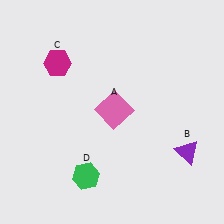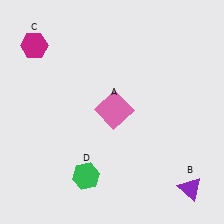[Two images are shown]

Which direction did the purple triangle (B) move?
The purple triangle (B) moved down.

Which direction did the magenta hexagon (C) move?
The magenta hexagon (C) moved left.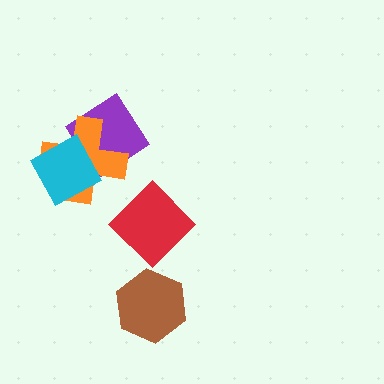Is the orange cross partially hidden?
Yes, it is partially covered by another shape.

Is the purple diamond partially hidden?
Yes, it is partially covered by another shape.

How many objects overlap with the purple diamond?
1 object overlaps with the purple diamond.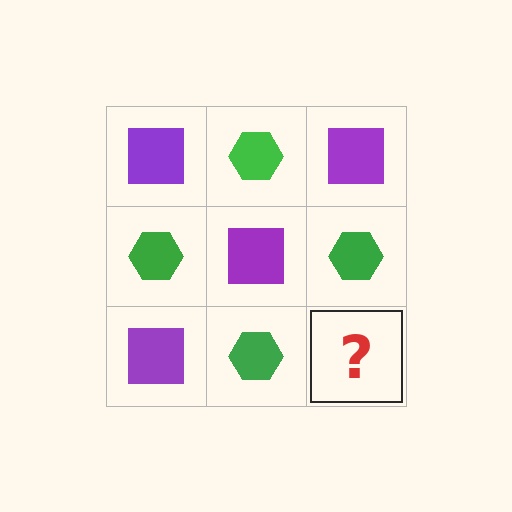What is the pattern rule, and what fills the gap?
The rule is that it alternates purple square and green hexagon in a checkerboard pattern. The gap should be filled with a purple square.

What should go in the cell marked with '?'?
The missing cell should contain a purple square.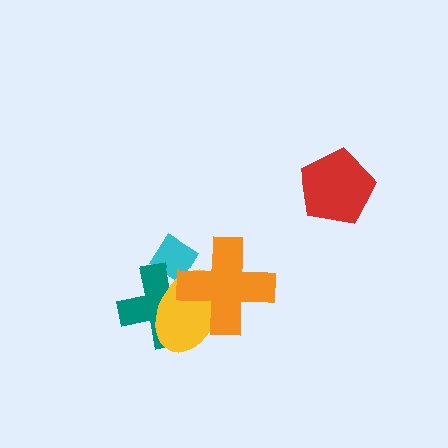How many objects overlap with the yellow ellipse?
3 objects overlap with the yellow ellipse.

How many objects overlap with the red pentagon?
0 objects overlap with the red pentagon.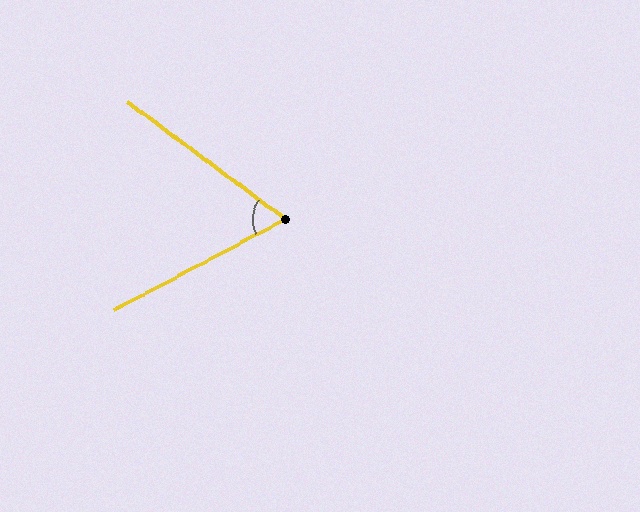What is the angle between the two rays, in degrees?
Approximately 65 degrees.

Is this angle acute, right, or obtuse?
It is acute.